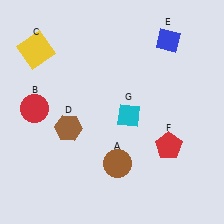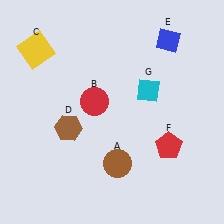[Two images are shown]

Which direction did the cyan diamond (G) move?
The cyan diamond (G) moved up.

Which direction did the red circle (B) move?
The red circle (B) moved right.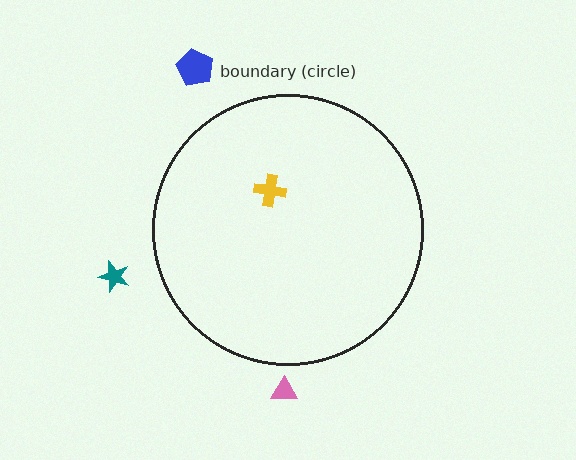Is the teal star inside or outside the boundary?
Outside.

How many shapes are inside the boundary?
1 inside, 3 outside.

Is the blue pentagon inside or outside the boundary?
Outside.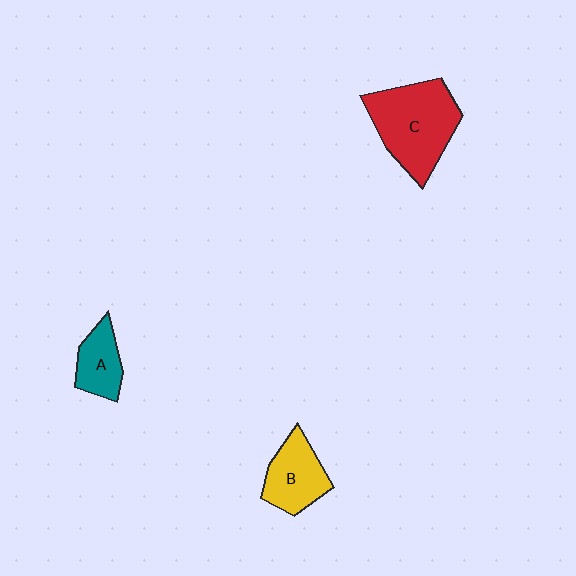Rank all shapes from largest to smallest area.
From largest to smallest: C (red), B (yellow), A (teal).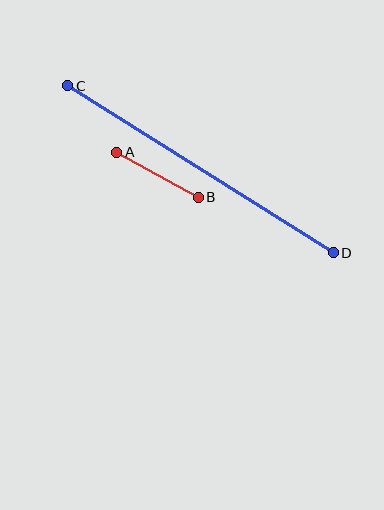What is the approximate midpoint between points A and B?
The midpoint is at approximately (157, 175) pixels.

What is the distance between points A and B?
The distance is approximately 93 pixels.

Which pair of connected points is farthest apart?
Points C and D are farthest apart.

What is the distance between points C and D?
The distance is approximately 314 pixels.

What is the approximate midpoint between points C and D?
The midpoint is at approximately (200, 169) pixels.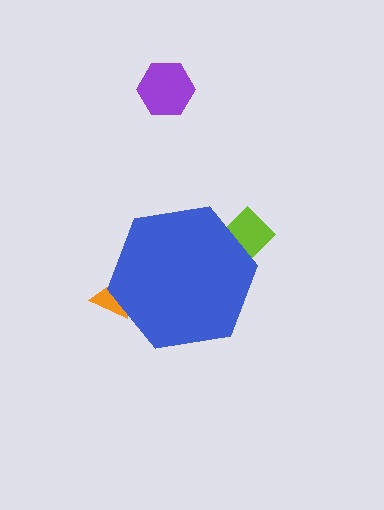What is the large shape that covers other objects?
A blue hexagon.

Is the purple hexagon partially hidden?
No, the purple hexagon is fully visible.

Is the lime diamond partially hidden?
Yes, the lime diamond is partially hidden behind the blue hexagon.